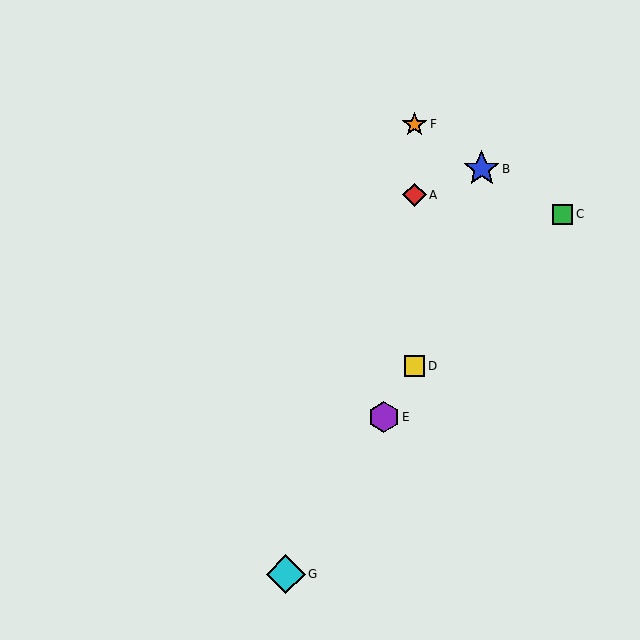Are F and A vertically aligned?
Yes, both are at x≈414.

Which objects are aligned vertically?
Objects A, D, F are aligned vertically.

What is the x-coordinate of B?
Object B is at x≈482.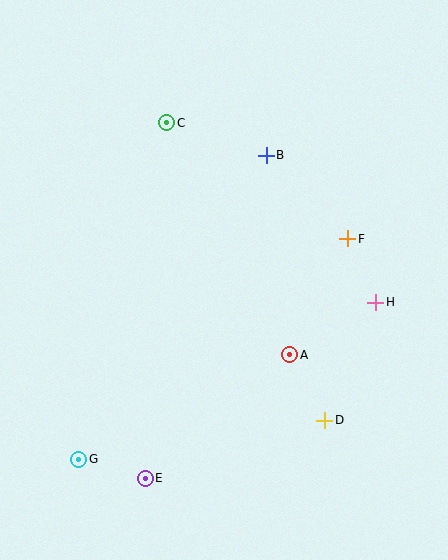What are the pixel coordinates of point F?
Point F is at (348, 239).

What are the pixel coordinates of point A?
Point A is at (290, 355).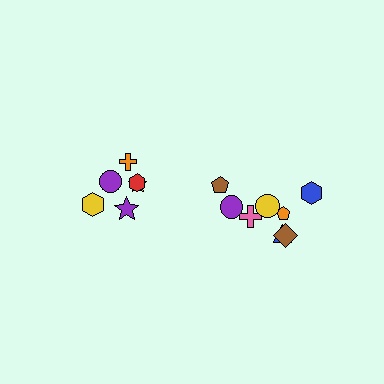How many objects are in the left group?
There are 6 objects.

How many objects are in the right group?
There are 8 objects.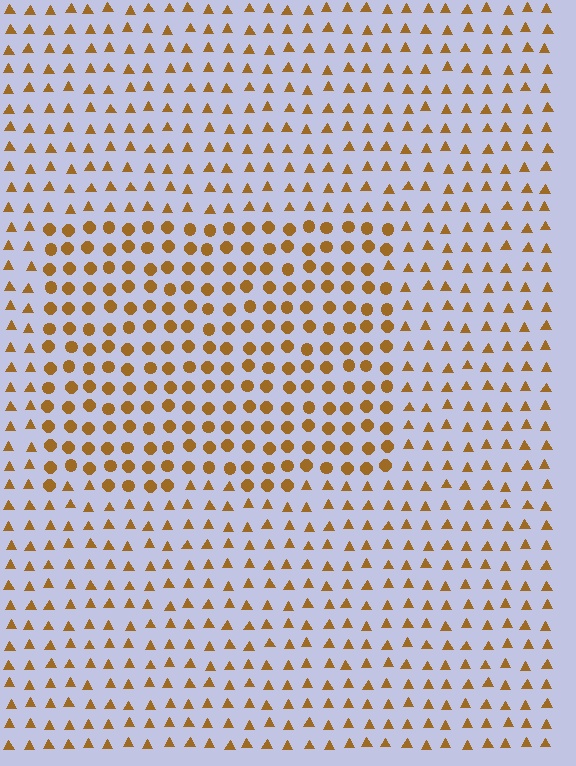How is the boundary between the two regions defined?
The boundary is defined by a change in element shape: circles inside vs. triangles outside. All elements share the same color and spacing.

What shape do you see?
I see a rectangle.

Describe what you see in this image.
The image is filled with small brown elements arranged in a uniform grid. A rectangle-shaped region contains circles, while the surrounding area contains triangles. The boundary is defined purely by the change in element shape.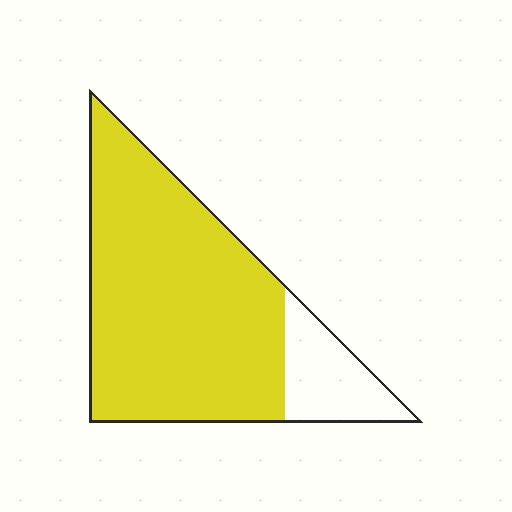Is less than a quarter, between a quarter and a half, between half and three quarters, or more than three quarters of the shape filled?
More than three quarters.